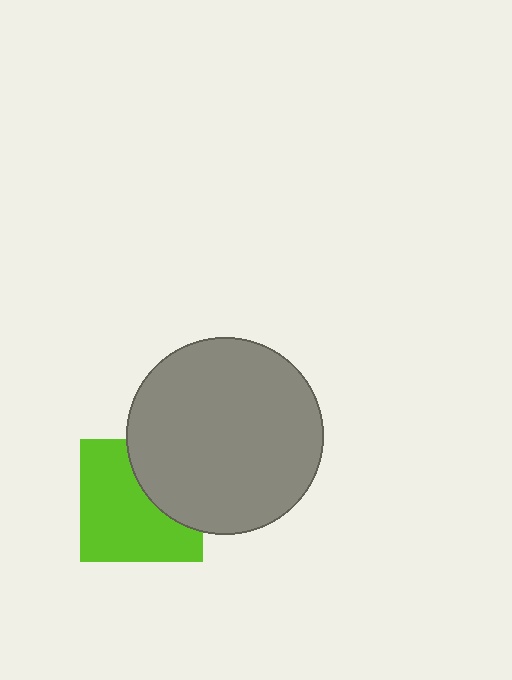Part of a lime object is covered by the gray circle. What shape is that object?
It is a square.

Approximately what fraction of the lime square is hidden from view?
Roughly 35% of the lime square is hidden behind the gray circle.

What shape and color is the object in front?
The object in front is a gray circle.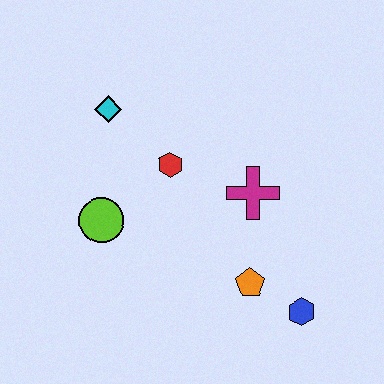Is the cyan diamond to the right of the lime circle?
Yes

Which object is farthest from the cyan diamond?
The blue hexagon is farthest from the cyan diamond.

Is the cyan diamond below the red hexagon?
No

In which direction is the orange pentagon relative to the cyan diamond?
The orange pentagon is below the cyan diamond.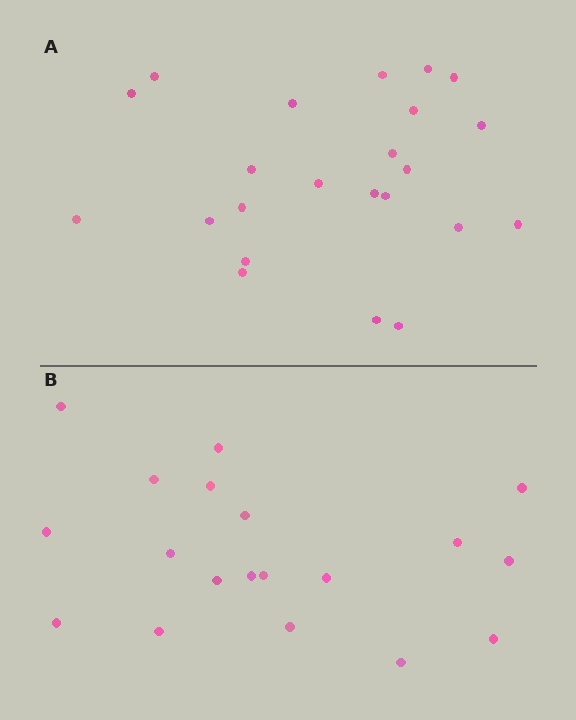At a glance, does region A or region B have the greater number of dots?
Region A (the top region) has more dots.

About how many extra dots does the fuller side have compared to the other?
Region A has about 4 more dots than region B.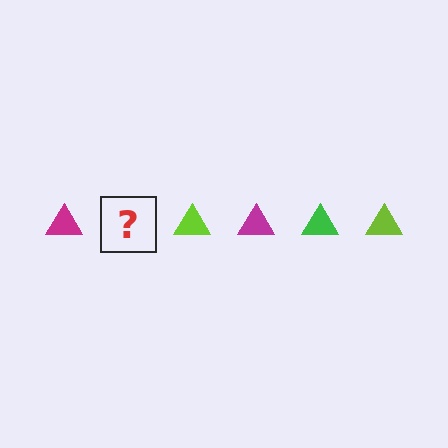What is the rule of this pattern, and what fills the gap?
The rule is that the pattern cycles through magenta, green, lime triangles. The gap should be filled with a green triangle.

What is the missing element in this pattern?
The missing element is a green triangle.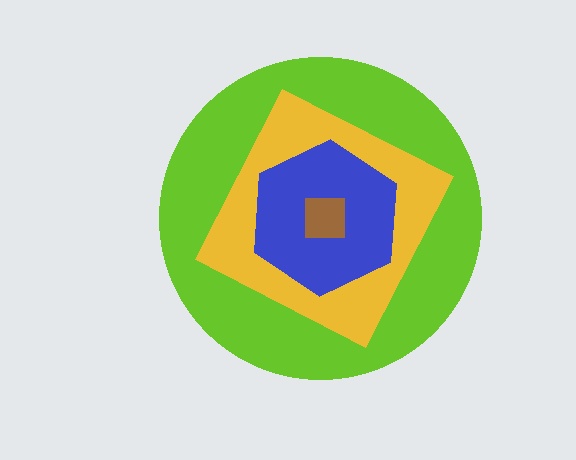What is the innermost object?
The brown square.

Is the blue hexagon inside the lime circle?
Yes.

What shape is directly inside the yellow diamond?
The blue hexagon.